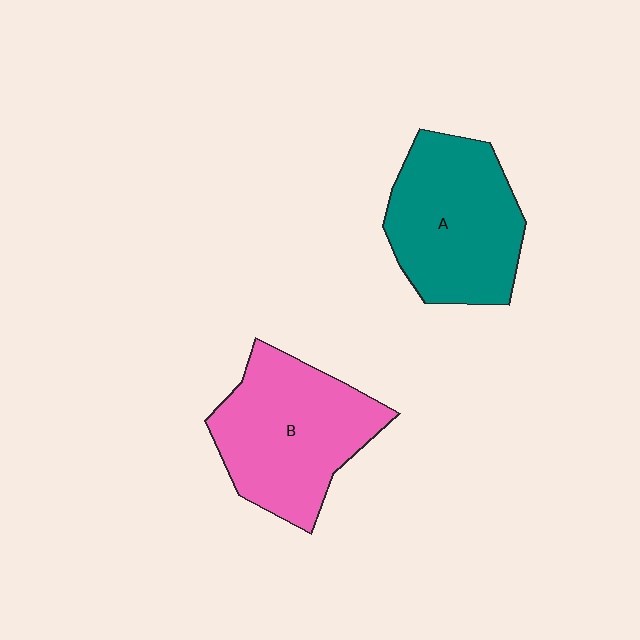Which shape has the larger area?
Shape B (pink).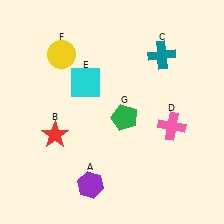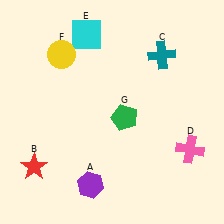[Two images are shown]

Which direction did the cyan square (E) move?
The cyan square (E) moved up.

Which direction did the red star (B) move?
The red star (B) moved down.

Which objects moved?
The objects that moved are: the red star (B), the pink cross (D), the cyan square (E).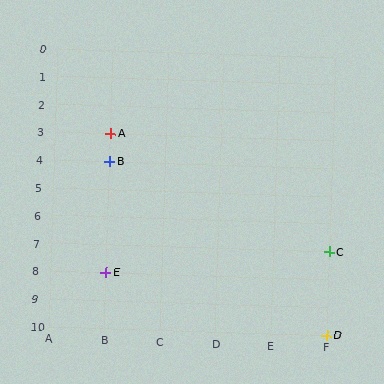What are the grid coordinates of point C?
Point C is at grid coordinates (F, 7).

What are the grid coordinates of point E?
Point E is at grid coordinates (B, 8).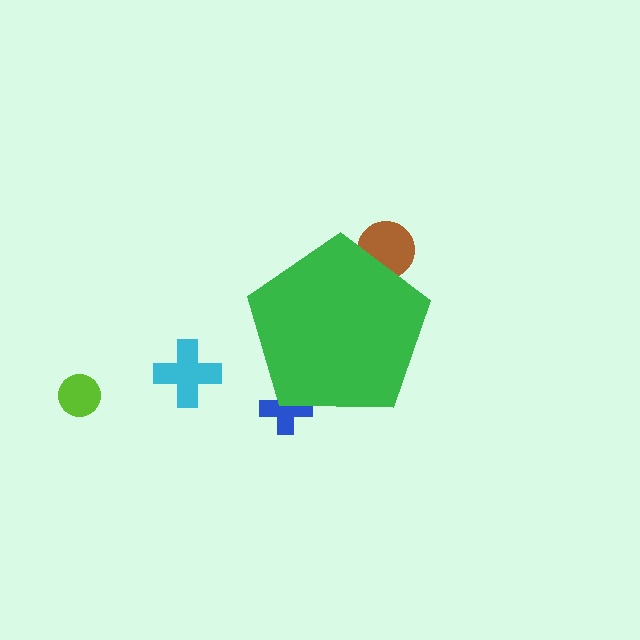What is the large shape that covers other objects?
A green pentagon.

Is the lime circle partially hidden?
No, the lime circle is fully visible.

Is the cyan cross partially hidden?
No, the cyan cross is fully visible.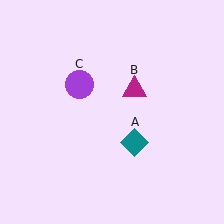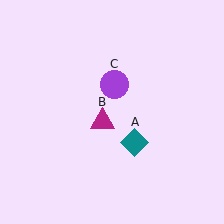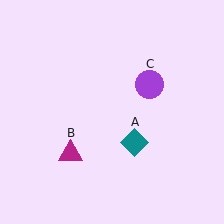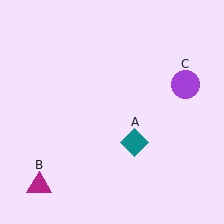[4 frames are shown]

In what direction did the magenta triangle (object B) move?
The magenta triangle (object B) moved down and to the left.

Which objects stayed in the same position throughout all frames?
Teal diamond (object A) remained stationary.